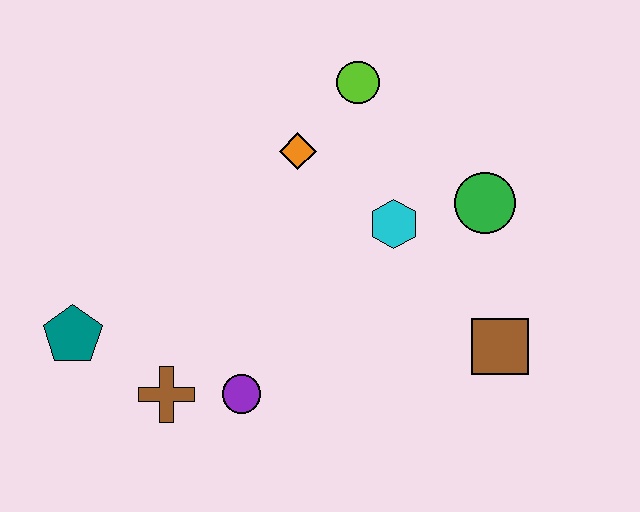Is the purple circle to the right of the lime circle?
No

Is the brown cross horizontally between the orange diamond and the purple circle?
No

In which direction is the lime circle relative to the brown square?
The lime circle is above the brown square.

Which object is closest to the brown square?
The green circle is closest to the brown square.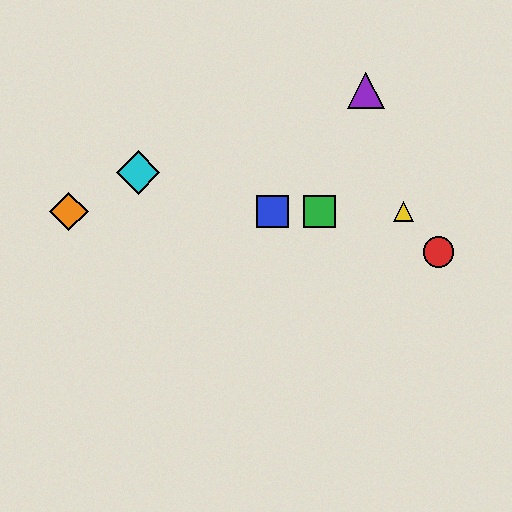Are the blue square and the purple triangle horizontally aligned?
No, the blue square is at y≈212 and the purple triangle is at y≈90.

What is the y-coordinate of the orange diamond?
The orange diamond is at y≈211.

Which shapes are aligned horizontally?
The blue square, the green square, the yellow triangle, the orange diamond are aligned horizontally.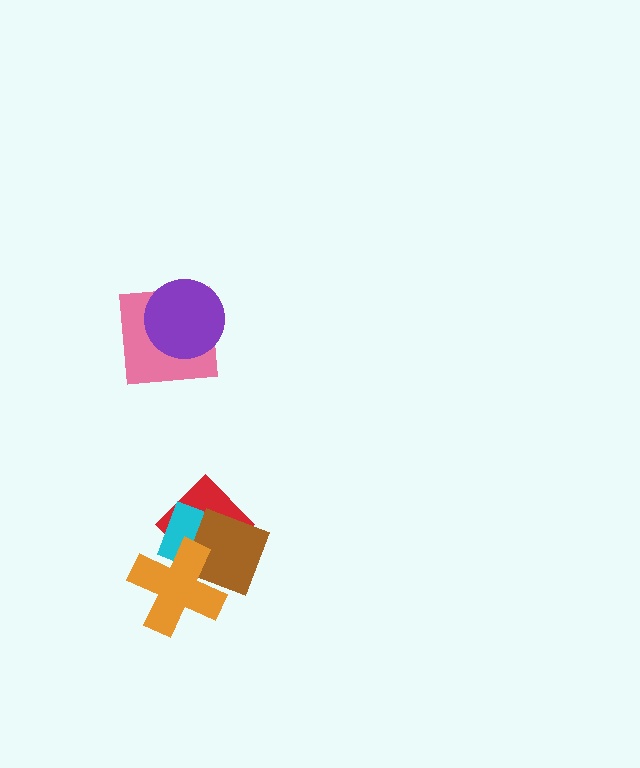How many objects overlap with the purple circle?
1 object overlaps with the purple circle.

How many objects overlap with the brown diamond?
3 objects overlap with the brown diamond.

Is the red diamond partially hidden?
Yes, it is partially covered by another shape.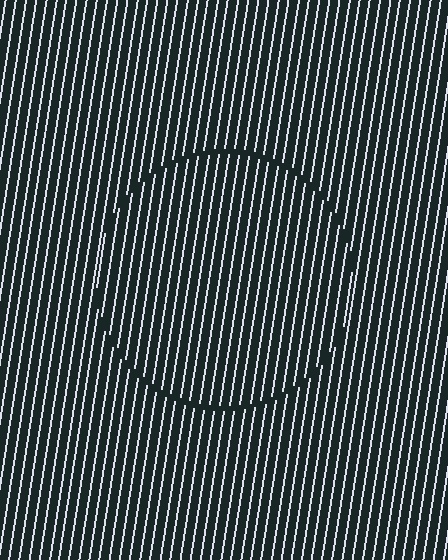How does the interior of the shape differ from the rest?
The interior of the shape contains the same grating, shifted by half a period — the contour is defined by the phase discontinuity where line-ends from the inner and outer gratings abut.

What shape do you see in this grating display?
An illusory circle. The interior of the shape contains the same grating, shifted by half a period — the contour is defined by the phase discontinuity where line-ends from the inner and outer gratings abut.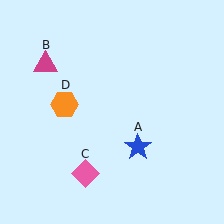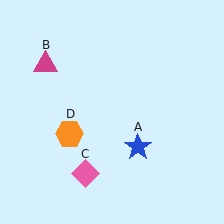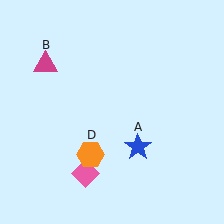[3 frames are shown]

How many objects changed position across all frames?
1 object changed position: orange hexagon (object D).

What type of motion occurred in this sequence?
The orange hexagon (object D) rotated counterclockwise around the center of the scene.